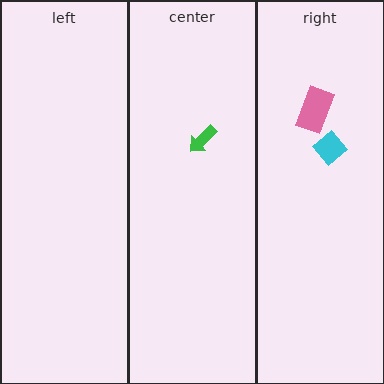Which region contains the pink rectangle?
The right region.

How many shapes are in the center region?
1.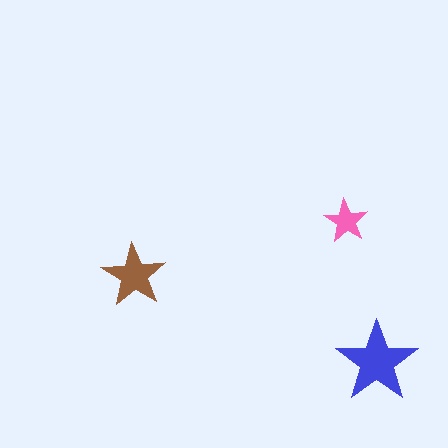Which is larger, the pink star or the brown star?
The brown one.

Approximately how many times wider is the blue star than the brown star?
About 1.5 times wider.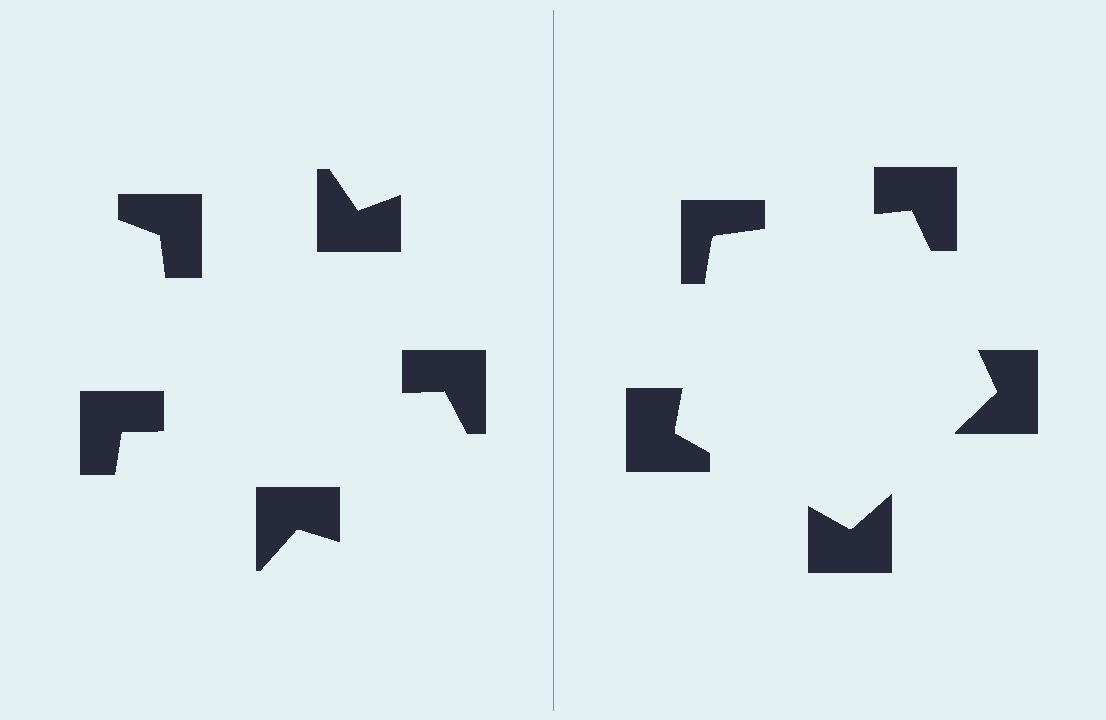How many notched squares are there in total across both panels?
10 — 5 on each side.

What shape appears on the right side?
An illusory pentagon.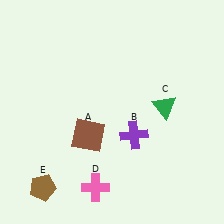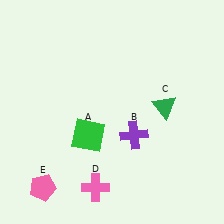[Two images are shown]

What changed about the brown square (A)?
In Image 1, A is brown. In Image 2, it changed to green.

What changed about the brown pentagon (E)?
In Image 1, E is brown. In Image 2, it changed to pink.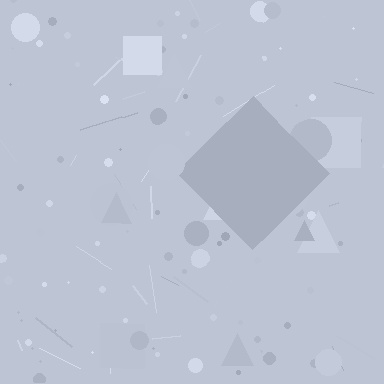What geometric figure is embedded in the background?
A diamond is embedded in the background.